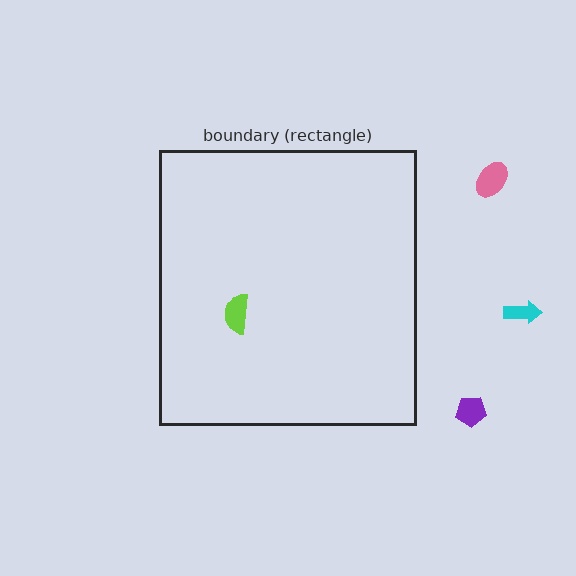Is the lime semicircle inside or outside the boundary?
Inside.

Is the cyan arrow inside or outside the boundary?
Outside.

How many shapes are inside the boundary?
1 inside, 3 outside.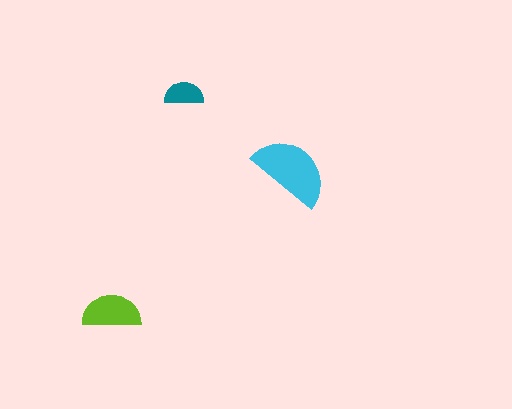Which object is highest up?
The teal semicircle is topmost.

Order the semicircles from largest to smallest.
the cyan one, the lime one, the teal one.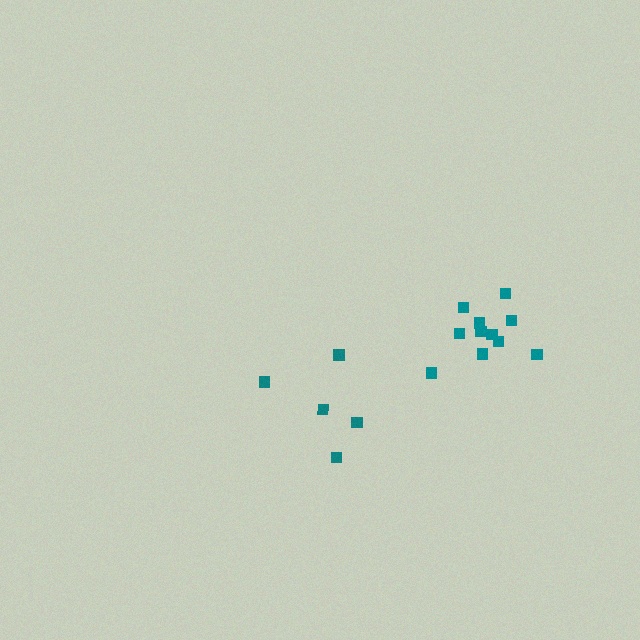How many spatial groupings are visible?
There are 2 spatial groupings.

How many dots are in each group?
Group 1: 5 dots, Group 2: 11 dots (16 total).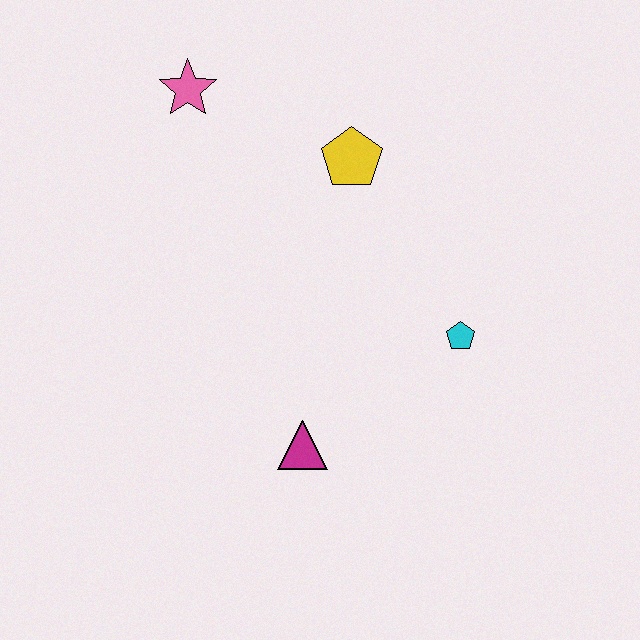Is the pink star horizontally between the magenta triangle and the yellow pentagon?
No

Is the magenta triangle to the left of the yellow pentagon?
Yes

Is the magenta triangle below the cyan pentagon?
Yes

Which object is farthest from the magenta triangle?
The pink star is farthest from the magenta triangle.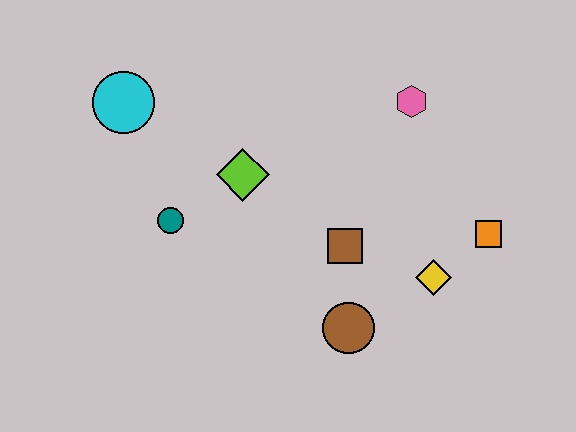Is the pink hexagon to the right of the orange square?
No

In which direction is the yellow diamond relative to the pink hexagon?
The yellow diamond is below the pink hexagon.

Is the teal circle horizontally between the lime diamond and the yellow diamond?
No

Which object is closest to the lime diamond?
The teal circle is closest to the lime diamond.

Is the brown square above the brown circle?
Yes